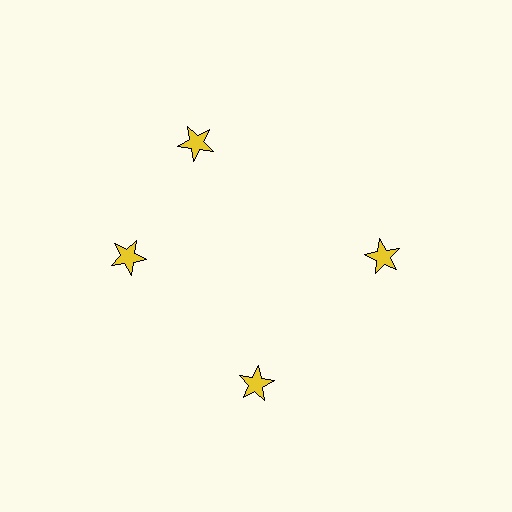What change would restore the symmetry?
The symmetry would be restored by rotating it back into even spacing with its neighbors so that all 4 stars sit at equal angles and equal distance from the center.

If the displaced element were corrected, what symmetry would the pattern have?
It would have 4-fold rotational symmetry — the pattern would map onto itself every 90 degrees.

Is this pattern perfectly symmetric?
No. The 4 yellow stars are arranged in a ring, but one element near the 12 o'clock position is rotated out of alignment along the ring, breaking the 4-fold rotational symmetry.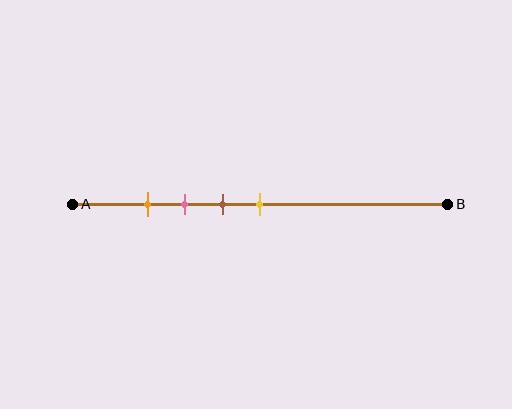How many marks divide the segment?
There are 4 marks dividing the segment.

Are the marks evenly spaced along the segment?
Yes, the marks are approximately evenly spaced.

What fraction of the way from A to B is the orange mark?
The orange mark is approximately 20% (0.2) of the way from A to B.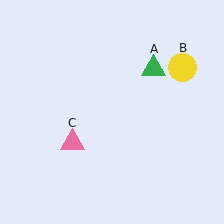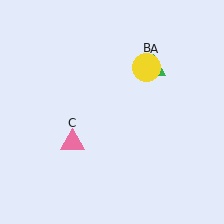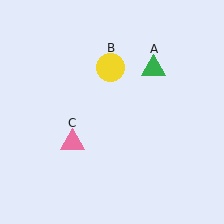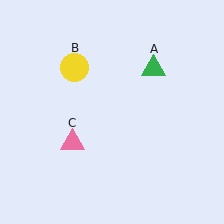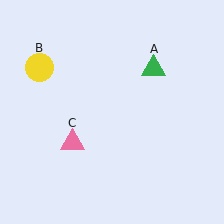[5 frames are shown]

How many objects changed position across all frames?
1 object changed position: yellow circle (object B).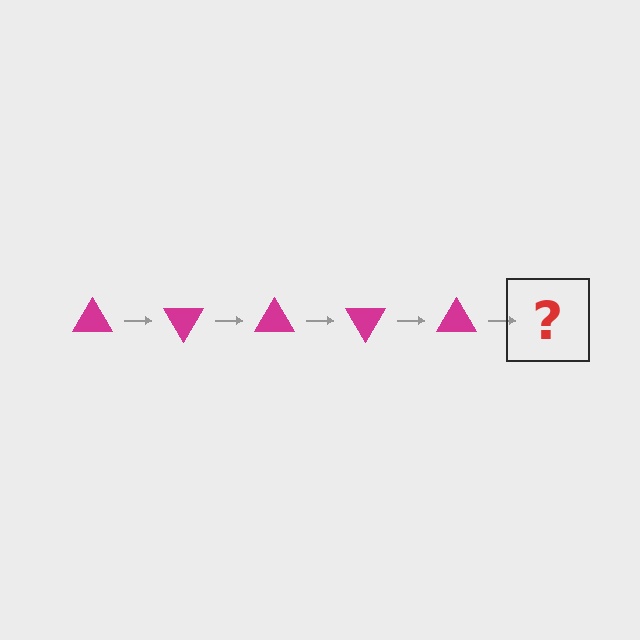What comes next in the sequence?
The next element should be a magenta triangle rotated 300 degrees.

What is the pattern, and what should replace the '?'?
The pattern is that the triangle rotates 60 degrees each step. The '?' should be a magenta triangle rotated 300 degrees.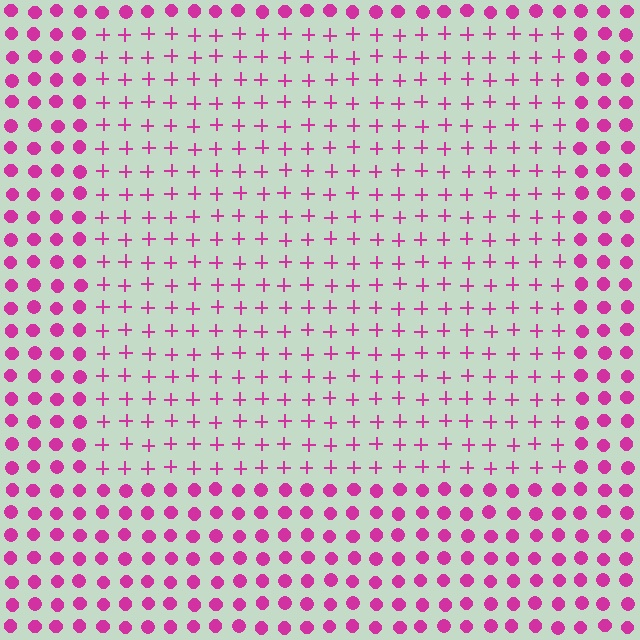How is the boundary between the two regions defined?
The boundary is defined by a change in element shape: plus signs inside vs. circles outside. All elements share the same color and spacing.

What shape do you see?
I see a rectangle.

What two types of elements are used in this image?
The image uses plus signs inside the rectangle region and circles outside it.